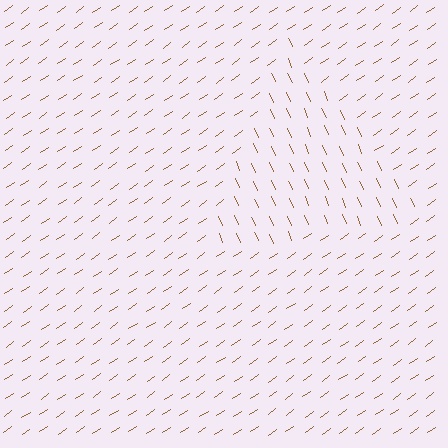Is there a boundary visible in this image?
Yes, there is a texture boundary formed by a change in line orientation.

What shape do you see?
I see a triangle.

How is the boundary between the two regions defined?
The boundary is defined purely by a change in line orientation (approximately 79 degrees difference). All lines are the same color and thickness.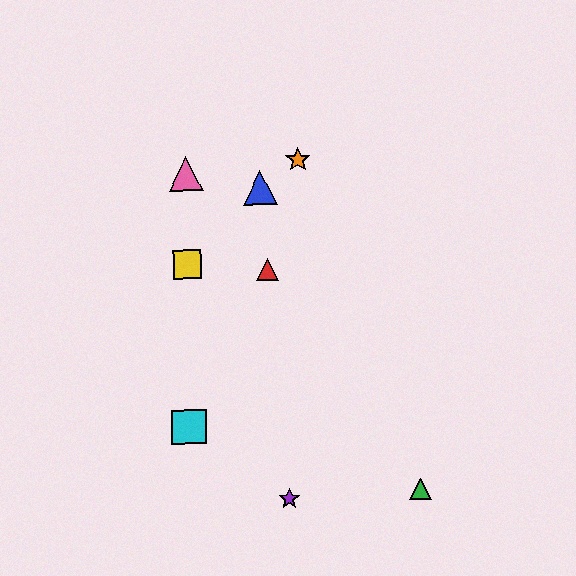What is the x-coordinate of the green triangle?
The green triangle is at x≈420.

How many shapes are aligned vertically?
3 shapes (the yellow square, the cyan square, the pink triangle) are aligned vertically.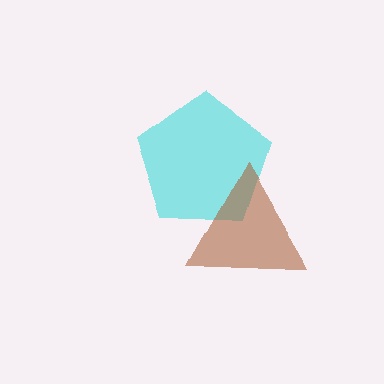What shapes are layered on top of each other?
The layered shapes are: a cyan pentagon, a brown triangle.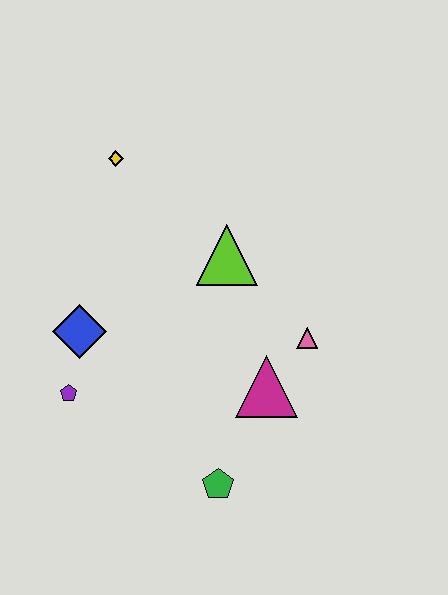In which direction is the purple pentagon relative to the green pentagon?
The purple pentagon is to the left of the green pentagon.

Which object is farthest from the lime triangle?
The green pentagon is farthest from the lime triangle.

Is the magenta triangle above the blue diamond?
No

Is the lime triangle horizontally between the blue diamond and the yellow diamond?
No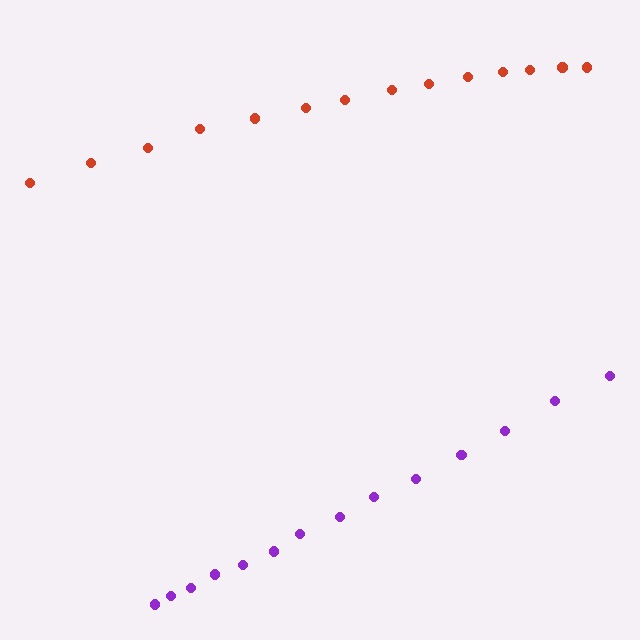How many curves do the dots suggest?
There are 2 distinct paths.